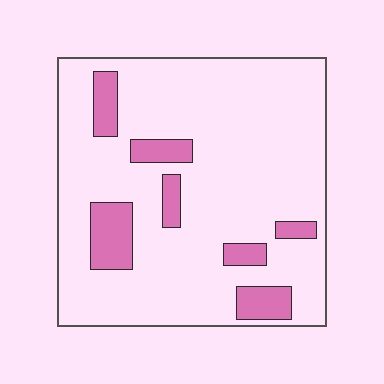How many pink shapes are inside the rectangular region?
7.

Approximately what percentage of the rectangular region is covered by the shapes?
Approximately 15%.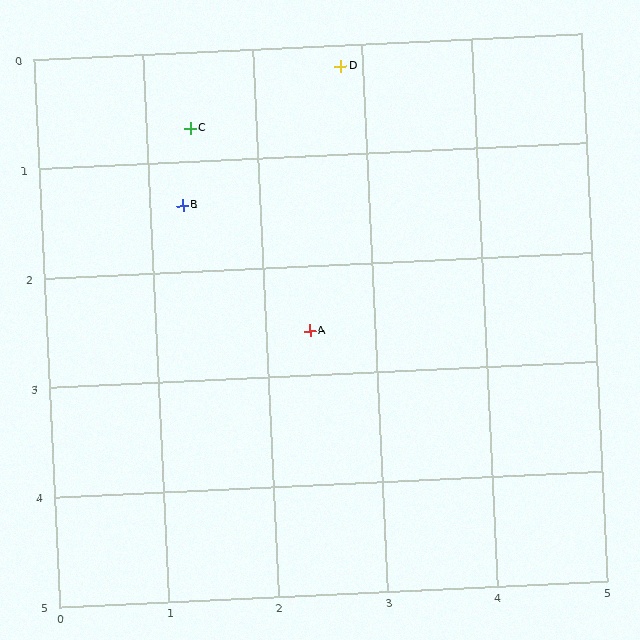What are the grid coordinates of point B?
Point B is at approximately (1.3, 1.4).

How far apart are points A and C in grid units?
Points A and C are about 2.1 grid units apart.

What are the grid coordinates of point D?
Point D is at approximately (2.8, 0.2).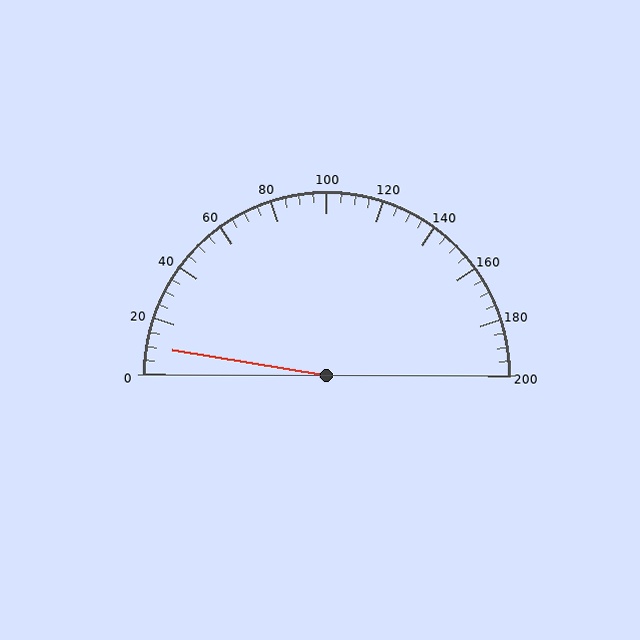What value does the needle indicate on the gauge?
The needle indicates approximately 10.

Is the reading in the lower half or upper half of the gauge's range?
The reading is in the lower half of the range (0 to 200).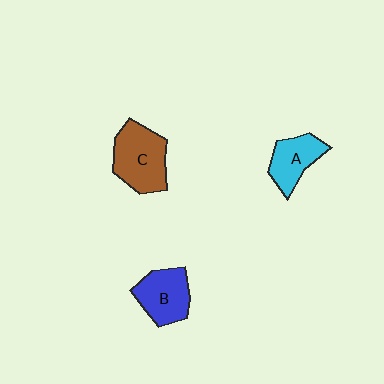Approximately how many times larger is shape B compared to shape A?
Approximately 1.2 times.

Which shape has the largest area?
Shape C (brown).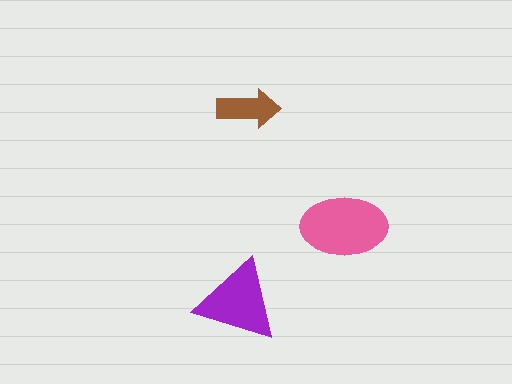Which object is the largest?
The pink ellipse.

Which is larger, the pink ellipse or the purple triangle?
The pink ellipse.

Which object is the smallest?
The brown arrow.